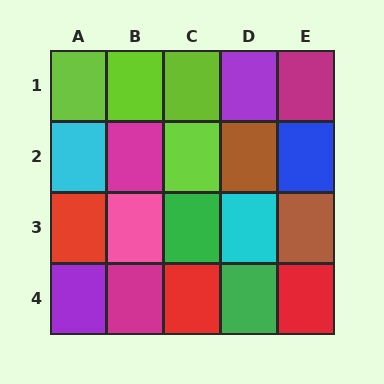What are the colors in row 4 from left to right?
Purple, magenta, red, green, red.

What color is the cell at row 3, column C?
Green.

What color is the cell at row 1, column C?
Lime.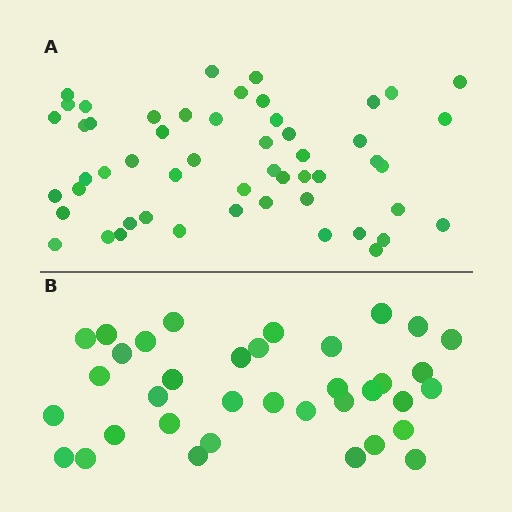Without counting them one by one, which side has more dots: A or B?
Region A (the top region) has more dots.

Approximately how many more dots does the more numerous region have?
Region A has approximately 15 more dots than region B.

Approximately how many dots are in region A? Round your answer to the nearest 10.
About 50 dots. (The exact count is 53, which rounds to 50.)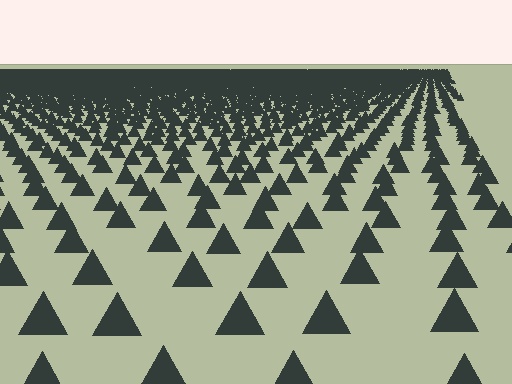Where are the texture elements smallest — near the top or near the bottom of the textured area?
Near the top.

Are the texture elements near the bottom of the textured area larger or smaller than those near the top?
Larger. Near the bottom, elements are closer to the viewer and appear at a bigger on-screen size.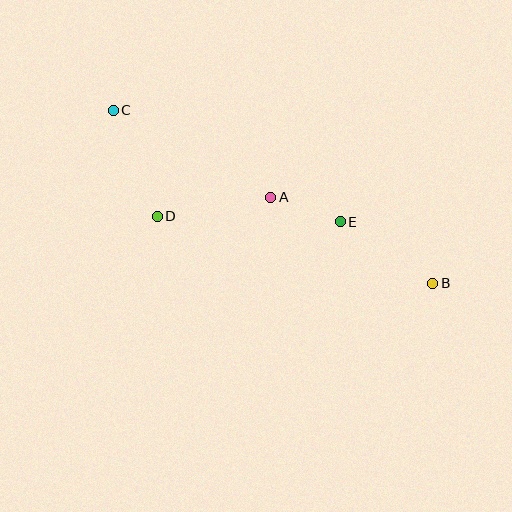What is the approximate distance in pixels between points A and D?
The distance between A and D is approximately 115 pixels.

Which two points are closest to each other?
Points A and E are closest to each other.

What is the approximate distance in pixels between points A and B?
The distance between A and B is approximately 184 pixels.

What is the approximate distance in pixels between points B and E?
The distance between B and E is approximately 111 pixels.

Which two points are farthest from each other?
Points B and C are farthest from each other.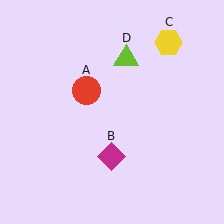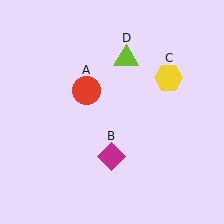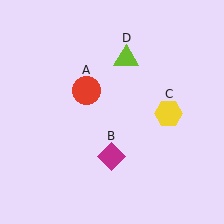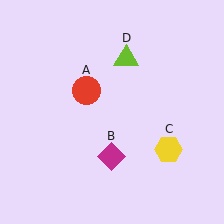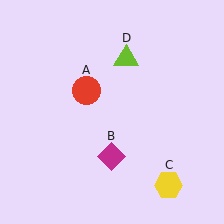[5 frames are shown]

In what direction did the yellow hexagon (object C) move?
The yellow hexagon (object C) moved down.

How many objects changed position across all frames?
1 object changed position: yellow hexagon (object C).